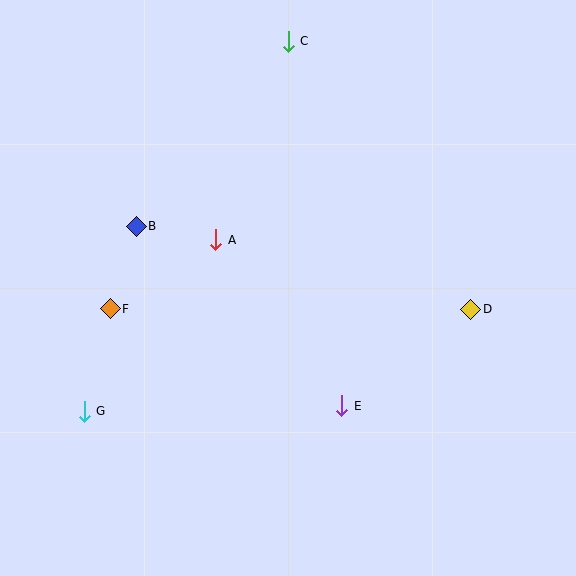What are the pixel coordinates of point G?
Point G is at (84, 411).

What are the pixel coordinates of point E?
Point E is at (342, 406).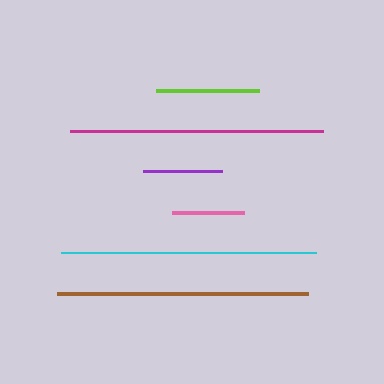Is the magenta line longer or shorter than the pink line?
The magenta line is longer than the pink line.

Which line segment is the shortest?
The pink line is the shortest at approximately 72 pixels.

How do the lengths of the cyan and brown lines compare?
The cyan and brown lines are approximately the same length.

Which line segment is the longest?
The cyan line is the longest at approximately 255 pixels.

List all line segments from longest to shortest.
From longest to shortest: cyan, magenta, brown, lime, purple, pink.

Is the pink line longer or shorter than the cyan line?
The cyan line is longer than the pink line.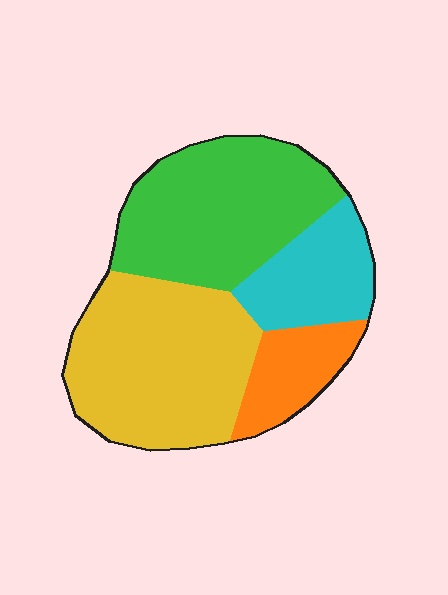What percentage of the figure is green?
Green takes up about one third (1/3) of the figure.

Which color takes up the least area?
Orange, at roughly 10%.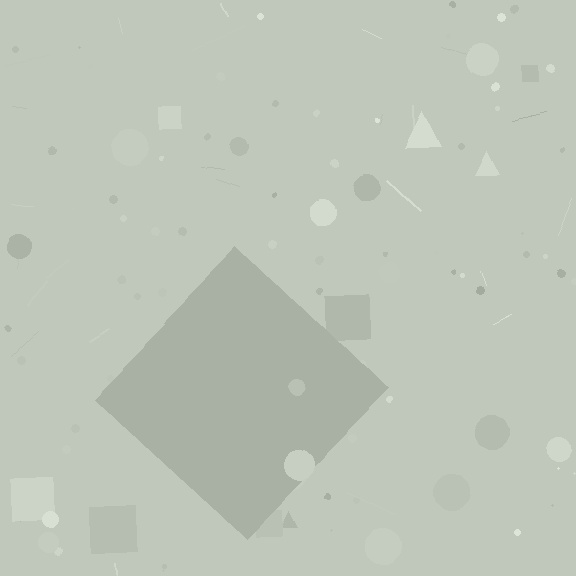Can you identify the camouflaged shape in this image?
The camouflaged shape is a diamond.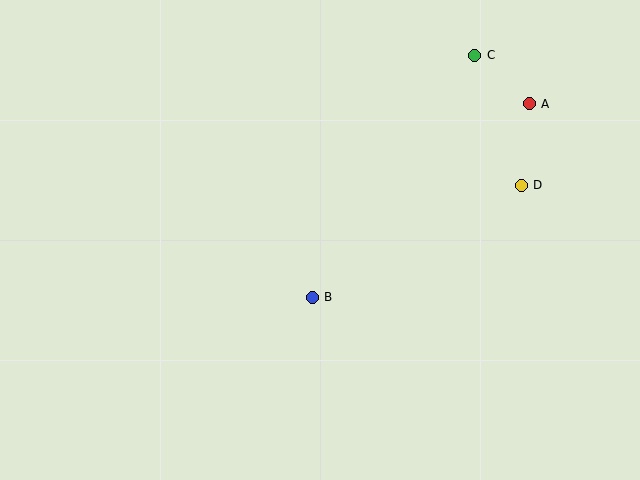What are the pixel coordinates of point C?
Point C is at (475, 55).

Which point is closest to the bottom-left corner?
Point B is closest to the bottom-left corner.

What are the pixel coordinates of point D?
Point D is at (521, 185).